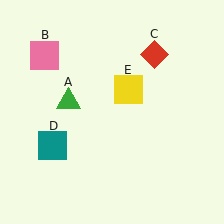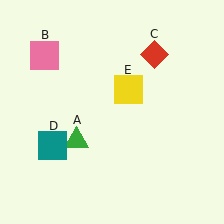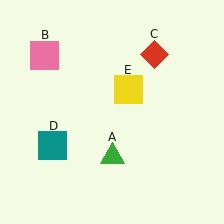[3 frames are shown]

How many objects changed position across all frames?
1 object changed position: green triangle (object A).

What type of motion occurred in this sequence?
The green triangle (object A) rotated counterclockwise around the center of the scene.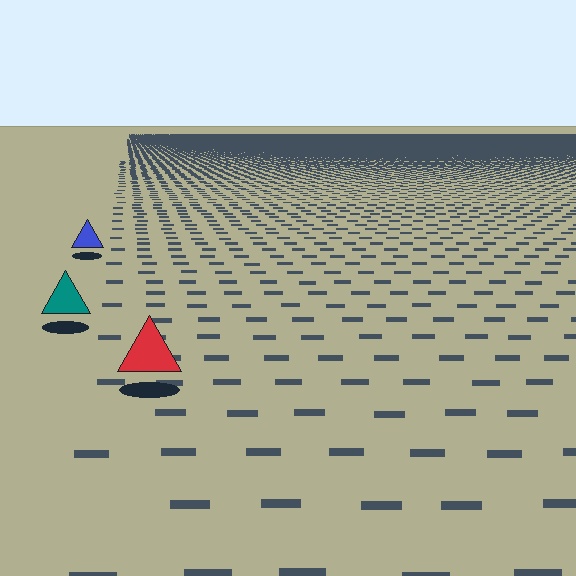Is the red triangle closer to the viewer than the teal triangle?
Yes. The red triangle is closer — you can tell from the texture gradient: the ground texture is coarser near it.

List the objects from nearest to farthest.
From nearest to farthest: the red triangle, the teal triangle, the blue triangle.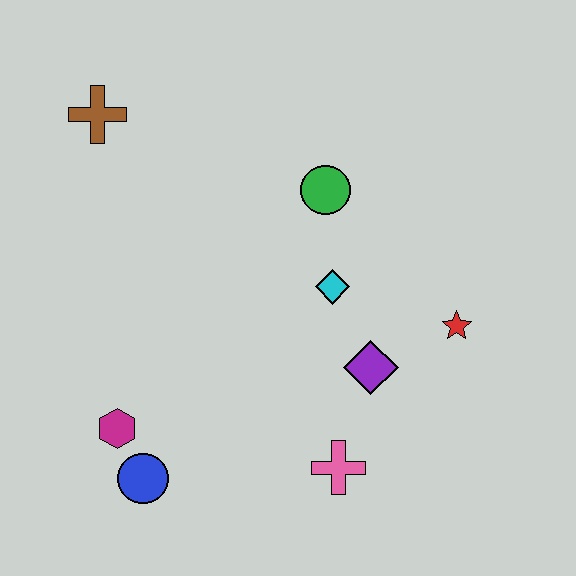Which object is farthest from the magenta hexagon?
The red star is farthest from the magenta hexagon.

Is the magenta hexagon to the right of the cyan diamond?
No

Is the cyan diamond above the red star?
Yes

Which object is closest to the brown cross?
The green circle is closest to the brown cross.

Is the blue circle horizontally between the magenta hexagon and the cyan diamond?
Yes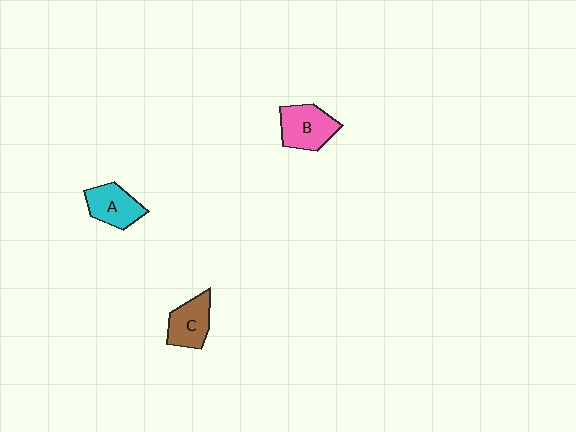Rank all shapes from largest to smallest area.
From largest to smallest: B (pink), A (cyan), C (brown).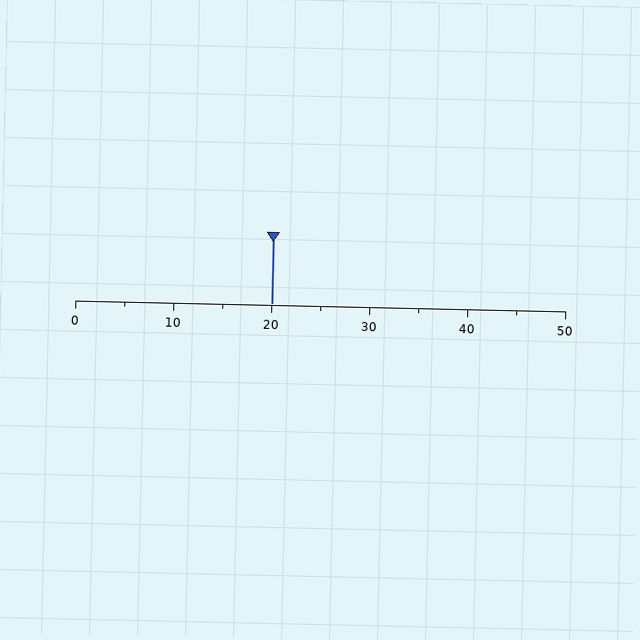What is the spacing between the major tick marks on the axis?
The major ticks are spaced 10 apart.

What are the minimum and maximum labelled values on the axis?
The axis runs from 0 to 50.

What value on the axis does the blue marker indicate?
The marker indicates approximately 20.